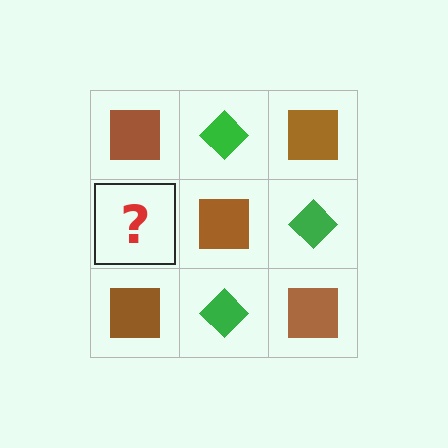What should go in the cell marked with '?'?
The missing cell should contain a green diamond.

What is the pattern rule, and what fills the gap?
The rule is that it alternates brown square and green diamond in a checkerboard pattern. The gap should be filled with a green diamond.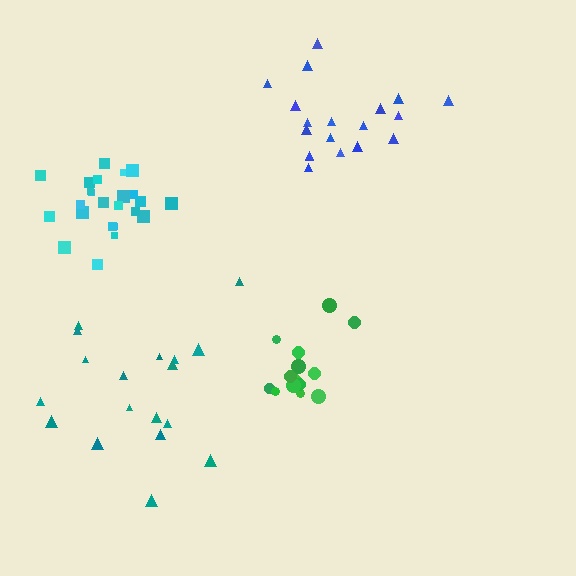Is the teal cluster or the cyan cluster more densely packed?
Cyan.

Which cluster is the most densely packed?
Cyan.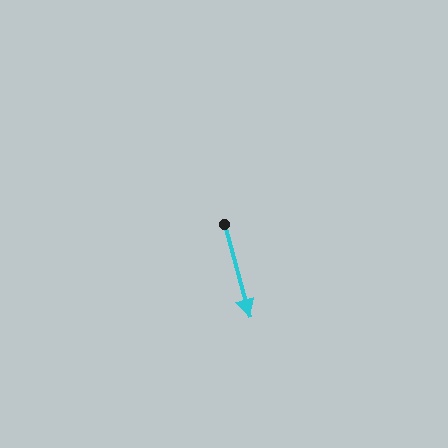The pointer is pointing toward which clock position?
Roughly 5 o'clock.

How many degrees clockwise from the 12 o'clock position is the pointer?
Approximately 165 degrees.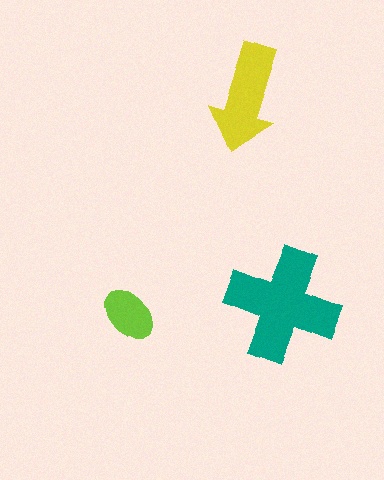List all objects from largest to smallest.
The teal cross, the yellow arrow, the lime ellipse.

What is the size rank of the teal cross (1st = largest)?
1st.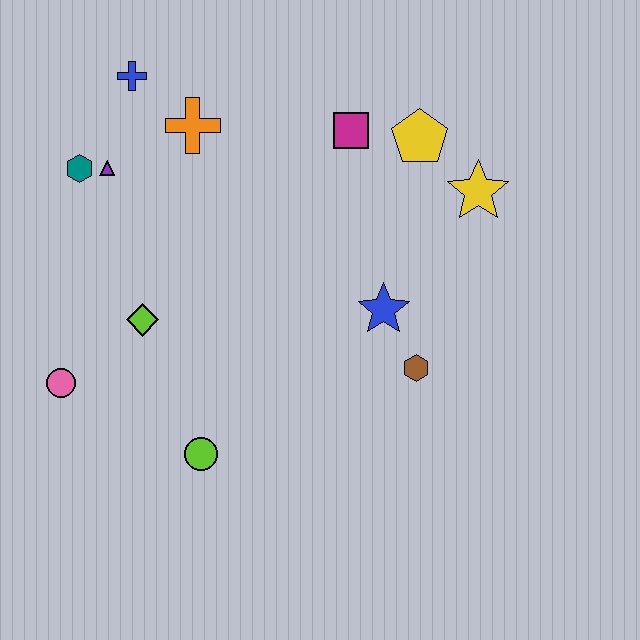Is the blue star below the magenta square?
Yes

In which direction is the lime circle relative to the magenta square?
The lime circle is below the magenta square.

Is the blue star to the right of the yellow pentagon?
No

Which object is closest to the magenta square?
The yellow pentagon is closest to the magenta square.